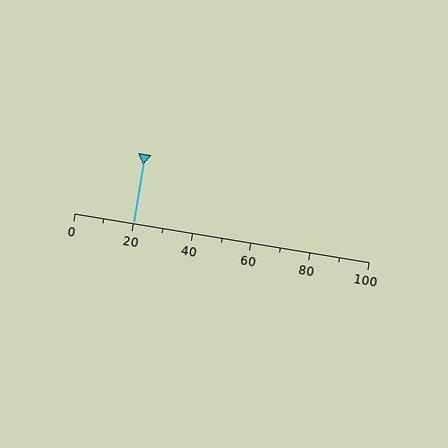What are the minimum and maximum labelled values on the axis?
The axis runs from 0 to 100.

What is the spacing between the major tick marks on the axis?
The major ticks are spaced 20 apart.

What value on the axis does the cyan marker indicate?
The marker indicates approximately 20.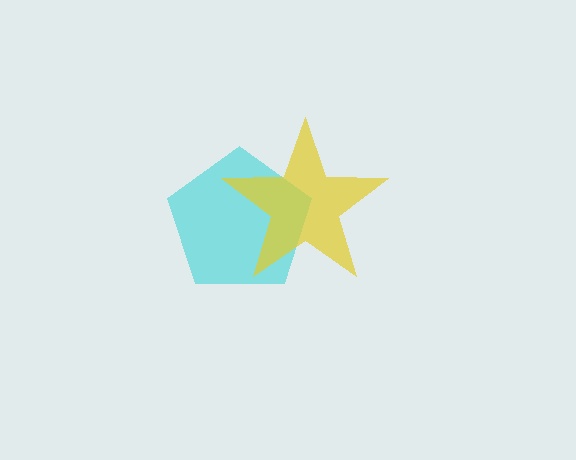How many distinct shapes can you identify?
There are 2 distinct shapes: a cyan pentagon, a yellow star.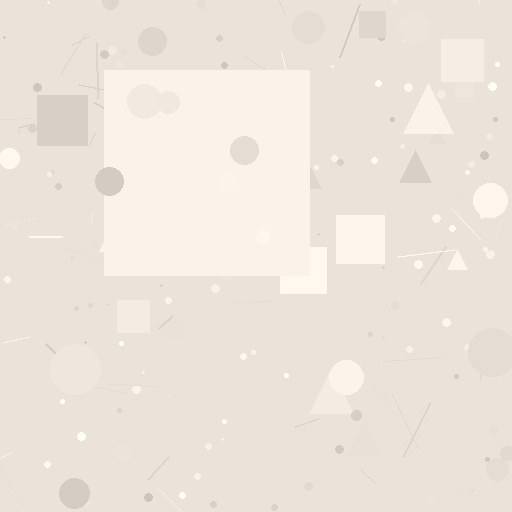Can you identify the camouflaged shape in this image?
The camouflaged shape is a square.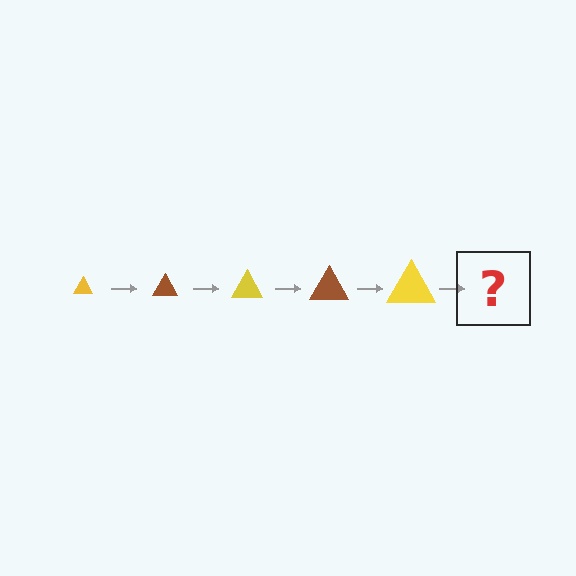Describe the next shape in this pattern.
It should be a brown triangle, larger than the previous one.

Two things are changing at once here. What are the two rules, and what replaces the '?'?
The two rules are that the triangle grows larger each step and the color cycles through yellow and brown. The '?' should be a brown triangle, larger than the previous one.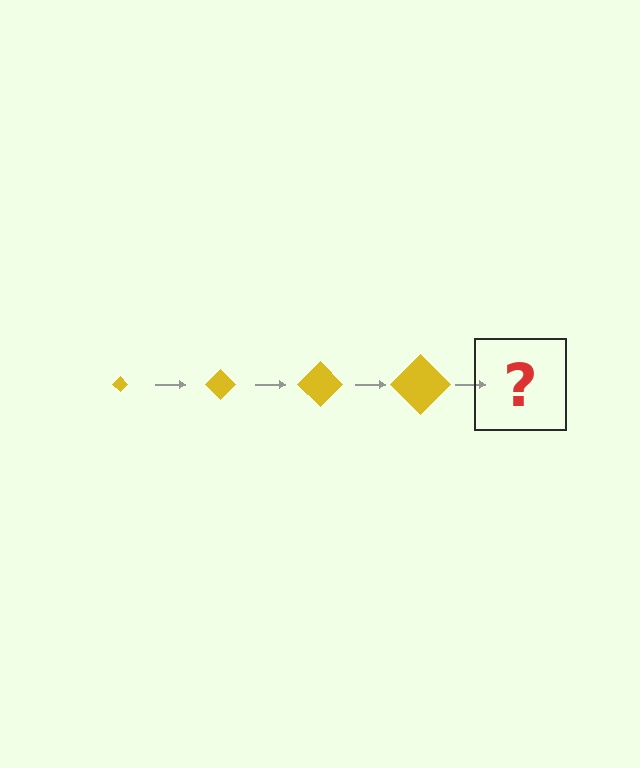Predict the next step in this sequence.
The next step is a yellow diamond, larger than the previous one.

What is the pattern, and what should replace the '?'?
The pattern is that the diamond gets progressively larger each step. The '?' should be a yellow diamond, larger than the previous one.